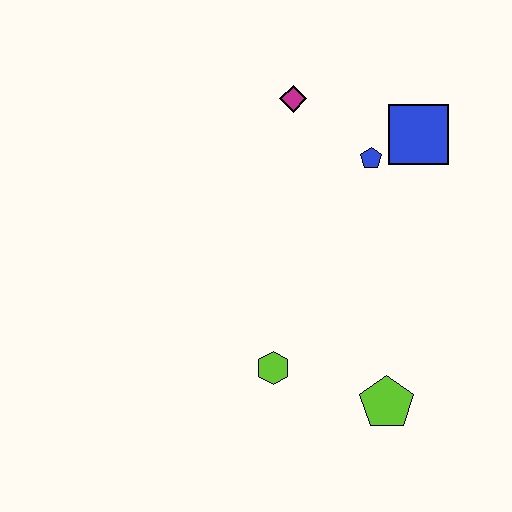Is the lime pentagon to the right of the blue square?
No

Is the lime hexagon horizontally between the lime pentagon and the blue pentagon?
No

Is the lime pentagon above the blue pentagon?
No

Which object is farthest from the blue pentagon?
The lime pentagon is farthest from the blue pentagon.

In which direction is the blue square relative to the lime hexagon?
The blue square is above the lime hexagon.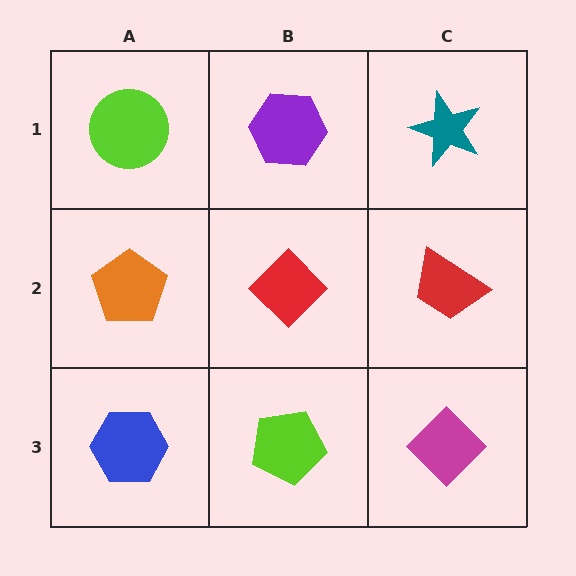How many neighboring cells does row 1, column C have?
2.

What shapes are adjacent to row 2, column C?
A teal star (row 1, column C), a magenta diamond (row 3, column C), a red diamond (row 2, column B).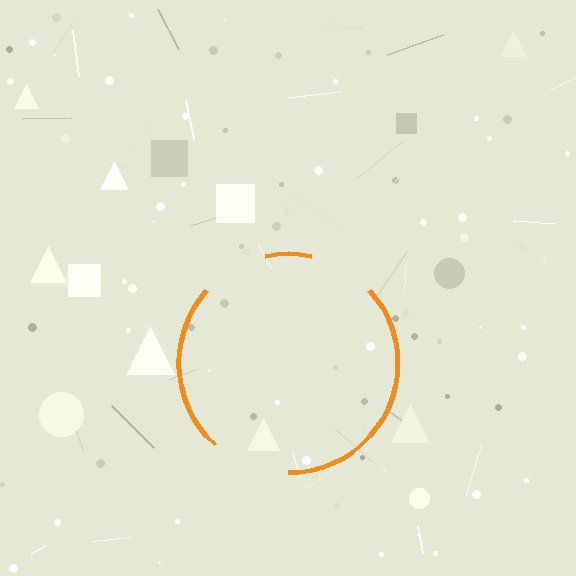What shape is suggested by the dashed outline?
The dashed outline suggests a circle.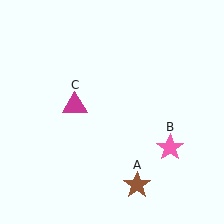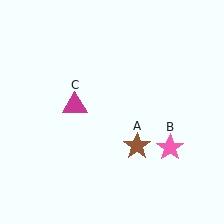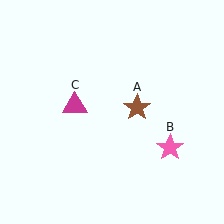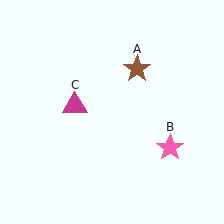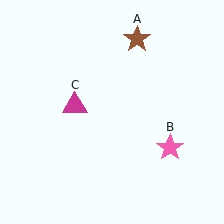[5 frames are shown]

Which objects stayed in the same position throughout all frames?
Pink star (object B) and magenta triangle (object C) remained stationary.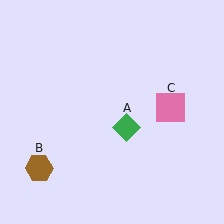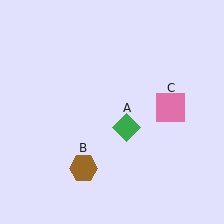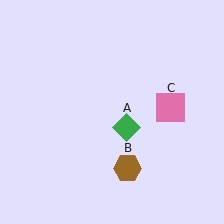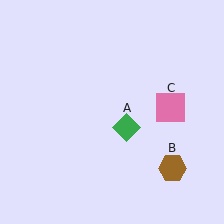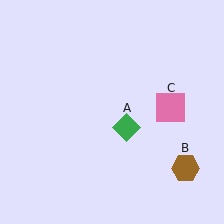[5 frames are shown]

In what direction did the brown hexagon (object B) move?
The brown hexagon (object B) moved right.